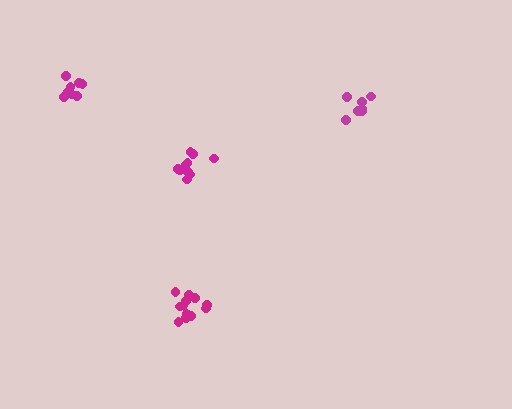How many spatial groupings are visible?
There are 4 spatial groupings.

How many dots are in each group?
Group 1: 10 dots, Group 2: 8 dots, Group 3: 13 dots, Group 4: 10 dots (41 total).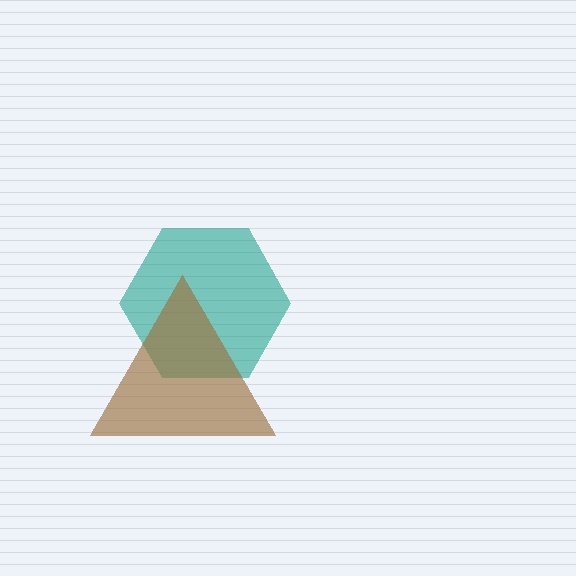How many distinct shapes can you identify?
There are 2 distinct shapes: a teal hexagon, a brown triangle.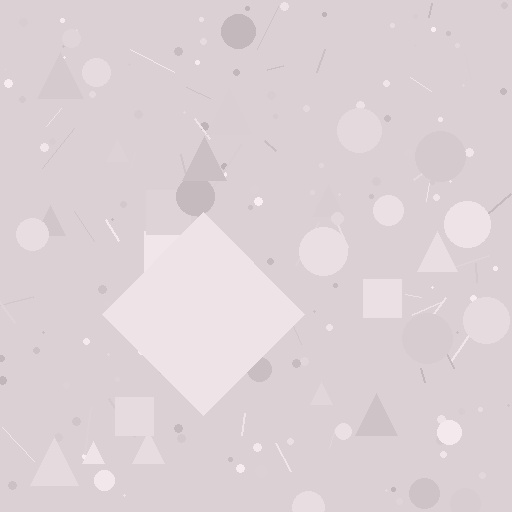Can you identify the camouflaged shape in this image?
The camouflaged shape is a diamond.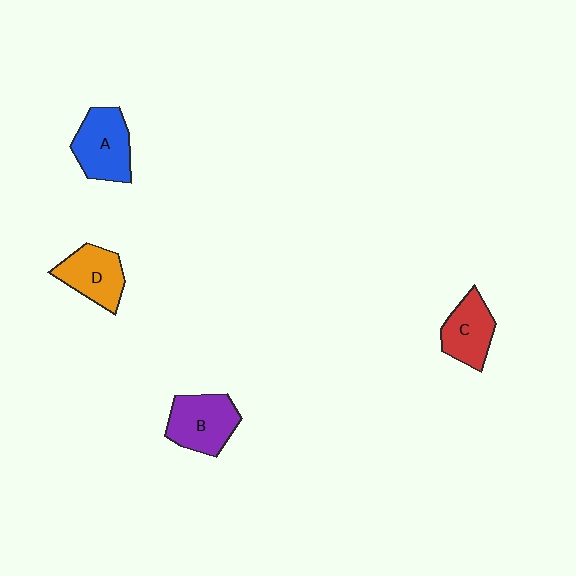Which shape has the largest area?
Shape A (blue).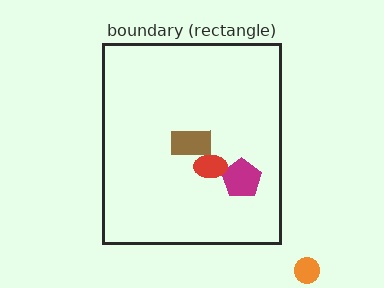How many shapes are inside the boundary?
3 inside, 1 outside.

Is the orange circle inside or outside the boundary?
Outside.